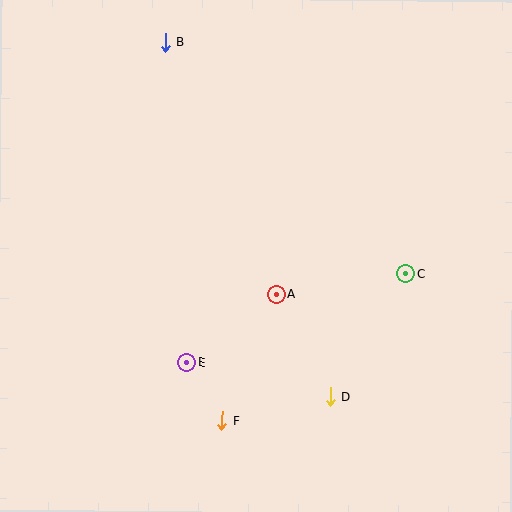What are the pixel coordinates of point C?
Point C is at (406, 274).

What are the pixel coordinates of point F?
Point F is at (222, 420).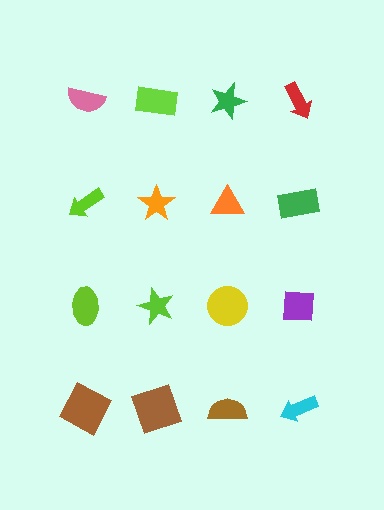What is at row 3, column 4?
A purple square.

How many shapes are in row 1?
4 shapes.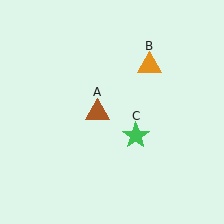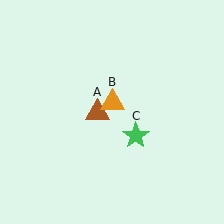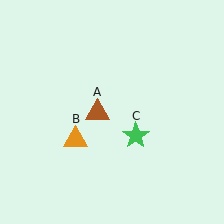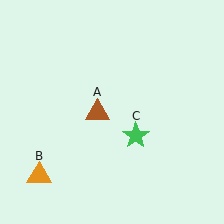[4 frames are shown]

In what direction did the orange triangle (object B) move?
The orange triangle (object B) moved down and to the left.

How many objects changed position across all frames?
1 object changed position: orange triangle (object B).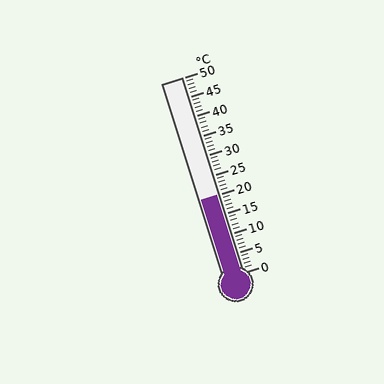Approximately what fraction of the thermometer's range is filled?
The thermometer is filled to approximately 40% of its range.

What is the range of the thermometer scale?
The thermometer scale ranges from 0°C to 50°C.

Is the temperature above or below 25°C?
The temperature is below 25°C.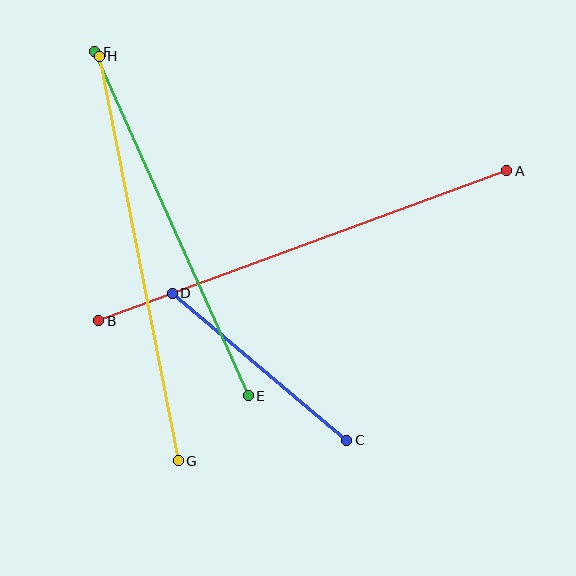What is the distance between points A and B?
The distance is approximately 435 pixels.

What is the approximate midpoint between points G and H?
The midpoint is at approximately (139, 259) pixels.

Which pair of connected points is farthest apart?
Points A and B are farthest apart.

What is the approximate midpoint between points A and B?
The midpoint is at approximately (303, 246) pixels.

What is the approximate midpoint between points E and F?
The midpoint is at approximately (171, 224) pixels.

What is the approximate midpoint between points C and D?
The midpoint is at approximately (259, 367) pixels.